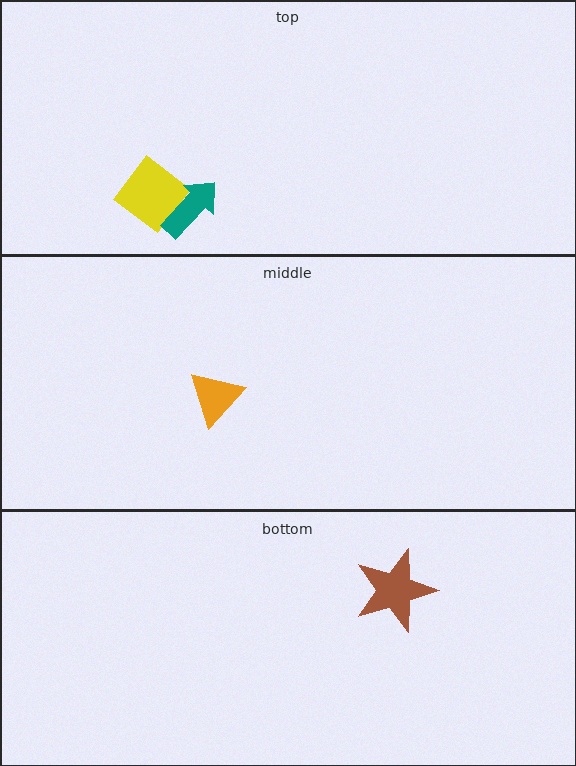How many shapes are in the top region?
2.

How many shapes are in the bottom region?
1.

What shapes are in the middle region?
The orange triangle.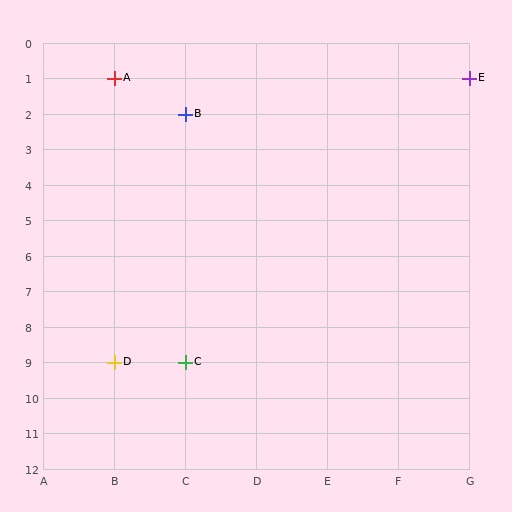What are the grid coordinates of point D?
Point D is at grid coordinates (B, 9).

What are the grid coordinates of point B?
Point B is at grid coordinates (C, 2).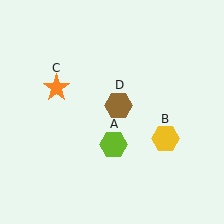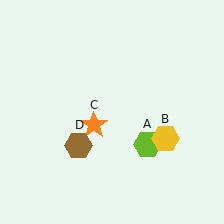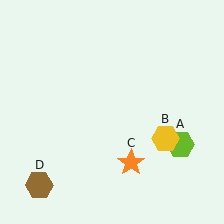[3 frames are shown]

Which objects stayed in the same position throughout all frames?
Yellow hexagon (object B) remained stationary.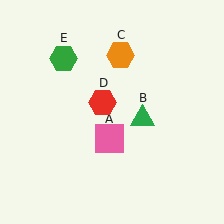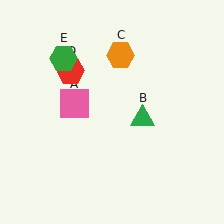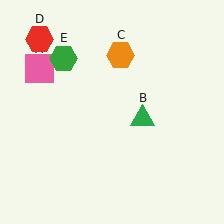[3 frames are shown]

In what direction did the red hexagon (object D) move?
The red hexagon (object D) moved up and to the left.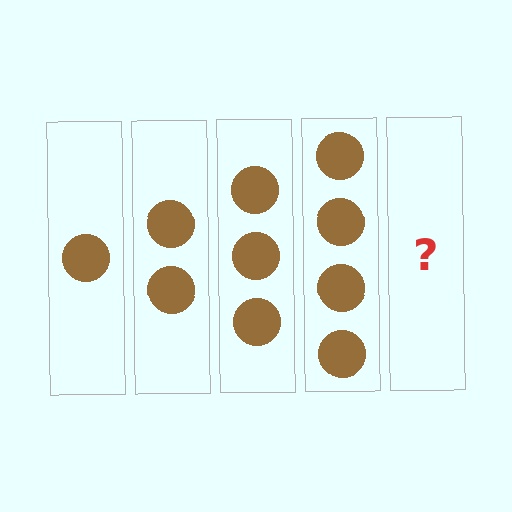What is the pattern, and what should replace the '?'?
The pattern is that each step adds one more circle. The '?' should be 5 circles.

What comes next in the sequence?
The next element should be 5 circles.